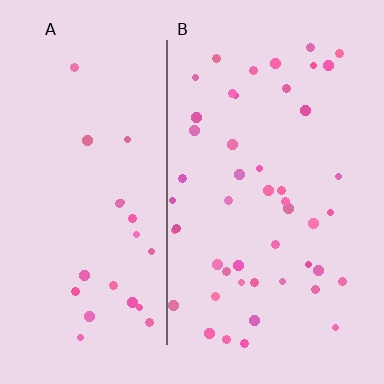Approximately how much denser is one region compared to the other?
Approximately 2.1× — region B over region A.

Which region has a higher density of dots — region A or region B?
B (the right).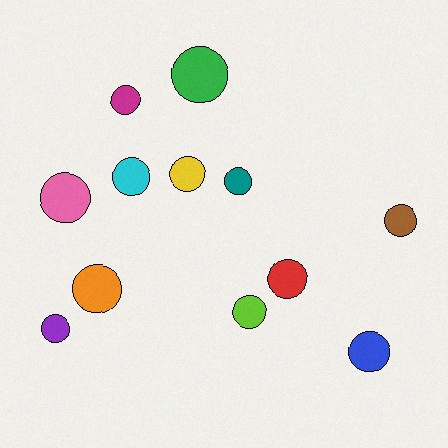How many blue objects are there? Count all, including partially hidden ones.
There is 1 blue object.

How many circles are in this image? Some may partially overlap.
There are 12 circles.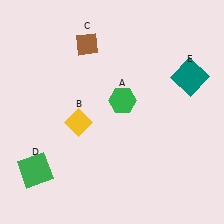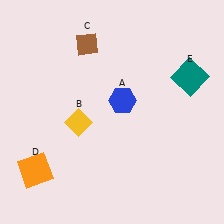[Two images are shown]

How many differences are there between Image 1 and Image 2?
There are 2 differences between the two images.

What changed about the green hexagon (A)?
In Image 1, A is green. In Image 2, it changed to blue.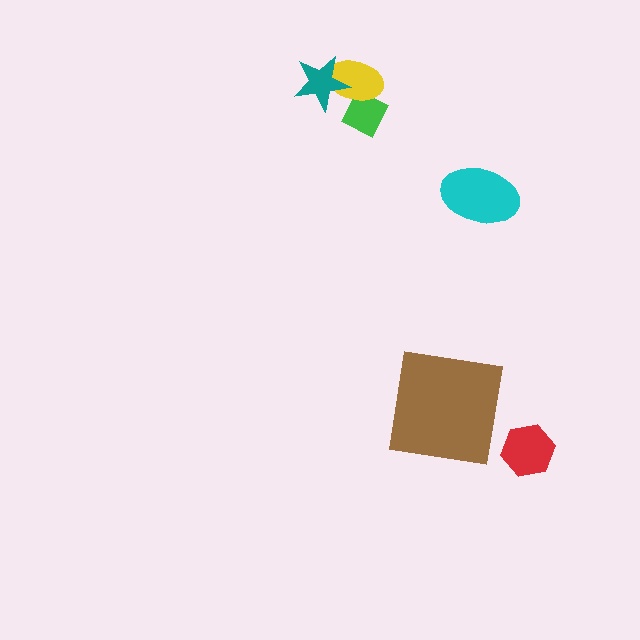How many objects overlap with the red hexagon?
0 objects overlap with the red hexagon.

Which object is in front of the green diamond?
The yellow ellipse is in front of the green diamond.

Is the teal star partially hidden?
No, no other shape covers it.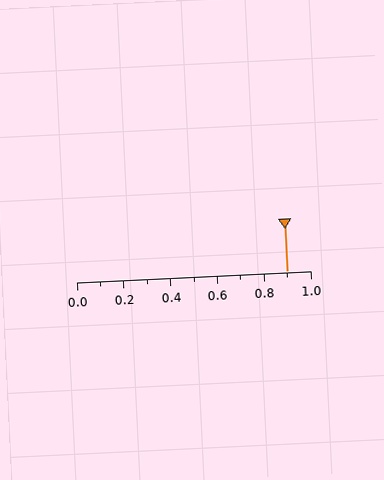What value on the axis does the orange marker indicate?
The marker indicates approximately 0.9.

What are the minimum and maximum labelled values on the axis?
The axis runs from 0.0 to 1.0.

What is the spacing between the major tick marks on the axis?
The major ticks are spaced 0.2 apart.